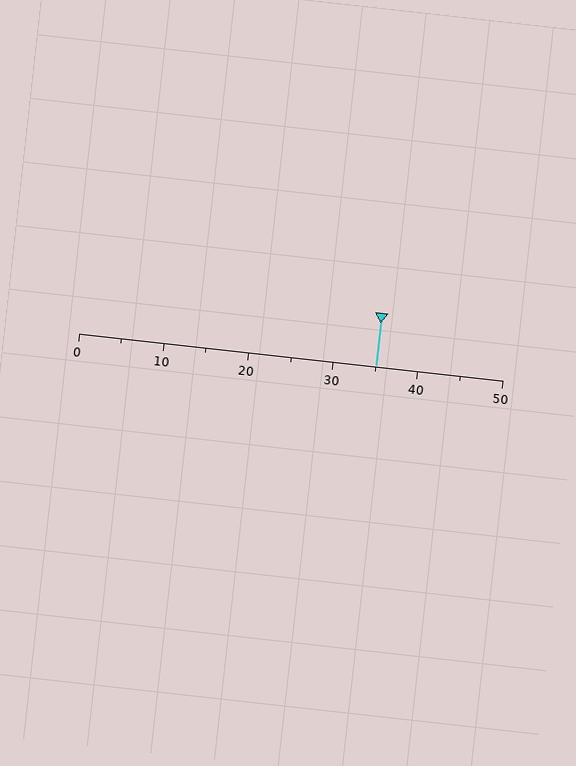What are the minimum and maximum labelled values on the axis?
The axis runs from 0 to 50.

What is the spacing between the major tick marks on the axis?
The major ticks are spaced 10 apart.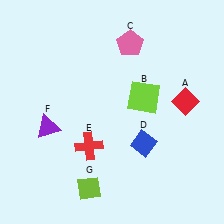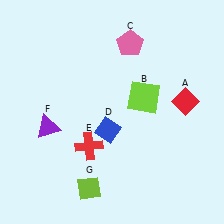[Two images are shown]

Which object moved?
The blue diamond (D) moved left.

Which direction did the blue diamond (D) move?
The blue diamond (D) moved left.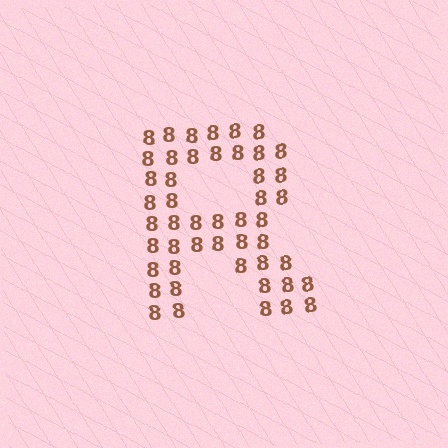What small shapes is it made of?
It is made of small digit 8's.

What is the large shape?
The large shape is the letter R.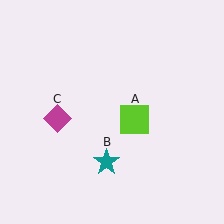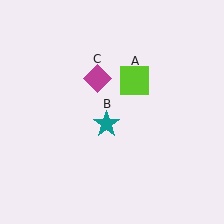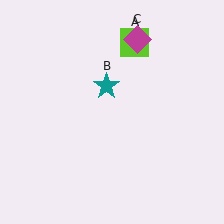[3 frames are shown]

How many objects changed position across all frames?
3 objects changed position: lime square (object A), teal star (object B), magenta diamond (object C).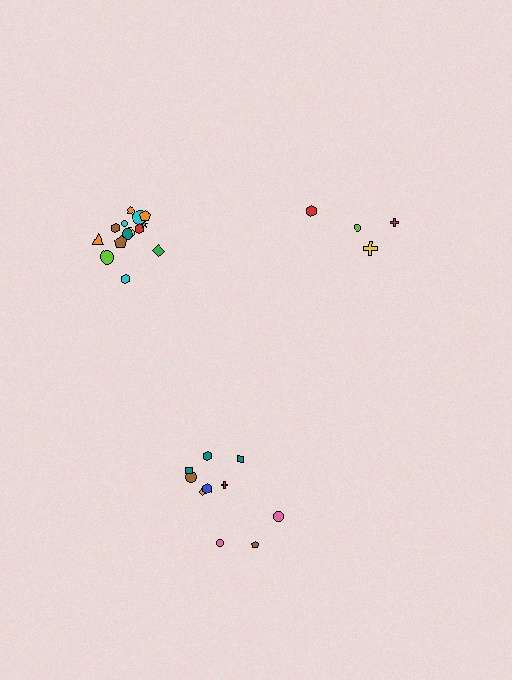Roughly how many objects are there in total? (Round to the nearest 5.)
Roughly 30 objects in total.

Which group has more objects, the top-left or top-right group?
The top-left group.